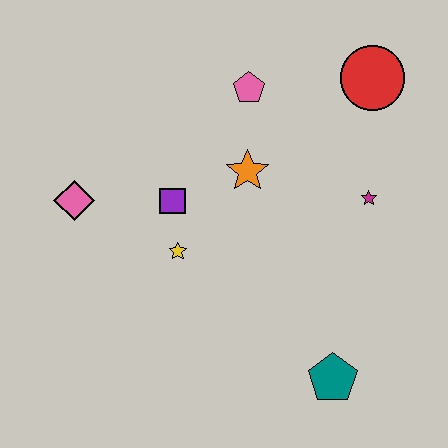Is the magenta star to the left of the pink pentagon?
No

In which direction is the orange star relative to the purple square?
The orange star is to the right of the purple square.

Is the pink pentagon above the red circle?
No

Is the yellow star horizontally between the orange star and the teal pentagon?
No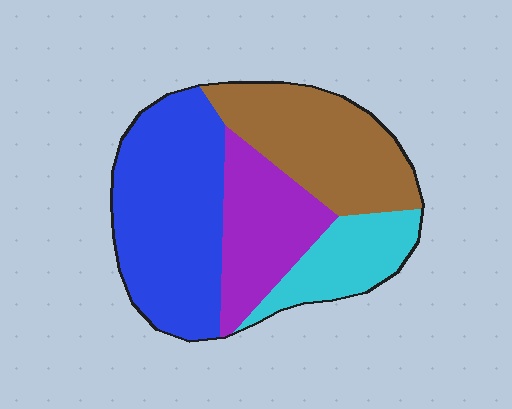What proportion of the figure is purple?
Purple takes up about one fifth (1/5) of the figure.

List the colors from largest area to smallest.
From largest to smallest: blue, brown, purple, cyan.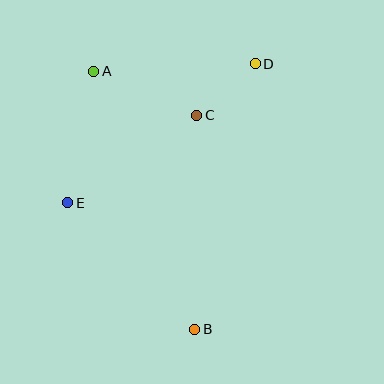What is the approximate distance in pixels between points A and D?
The distance between A and D is approximately 161 pixels.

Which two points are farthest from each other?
Points A and B are farthest from each other.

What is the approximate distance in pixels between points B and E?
The distance between B and E is approximately 179 pixels.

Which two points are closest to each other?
Points C and D are closest to each other.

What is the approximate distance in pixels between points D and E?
The distance between D and E is approximately 233 pixels.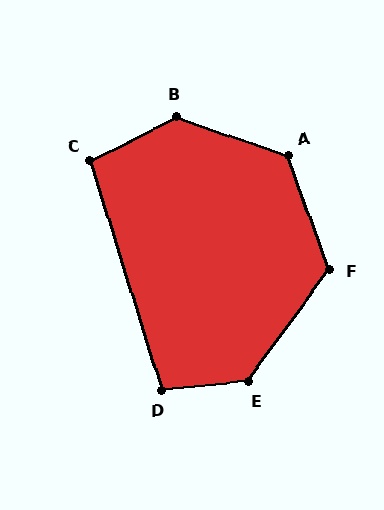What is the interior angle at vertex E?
Approximately 132 degrees (obtuse).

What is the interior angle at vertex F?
Approximately 124 degrees (obtuse).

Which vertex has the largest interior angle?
B, at approximately 134 degrees.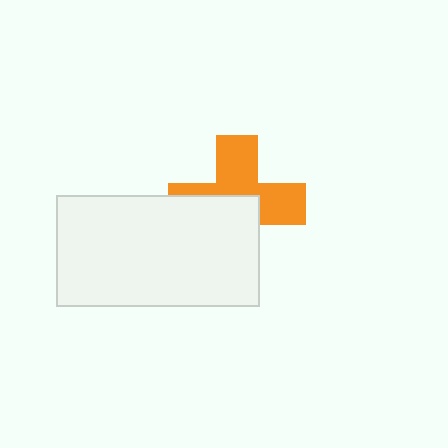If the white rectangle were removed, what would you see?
You would see the complete orange cross.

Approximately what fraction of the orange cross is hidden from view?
Roughly 49% of the orange cross is hidden behind the white rectangle.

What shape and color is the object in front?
The object in front is a white rectangle.